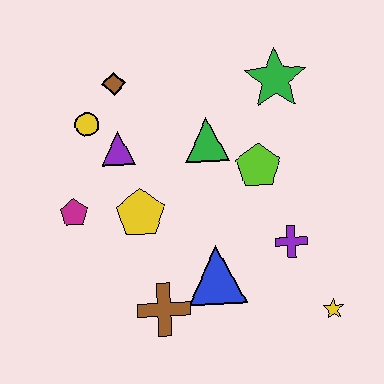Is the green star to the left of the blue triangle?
No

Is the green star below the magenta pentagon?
No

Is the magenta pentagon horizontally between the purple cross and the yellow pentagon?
No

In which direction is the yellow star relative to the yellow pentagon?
The yellow star is to the right of the yellow pentagon.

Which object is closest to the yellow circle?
The purple triangle is closest to the yellow circle.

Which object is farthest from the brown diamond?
The yellow star is farthest from the brown diamond.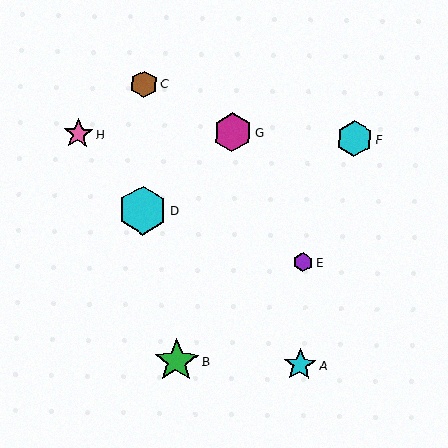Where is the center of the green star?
The center of the green star is at (177, 361).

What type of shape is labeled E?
Shape E is a purple hexagon.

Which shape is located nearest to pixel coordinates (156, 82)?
The brown hexagon (labeled C) at (144, 84) is nearest to that location.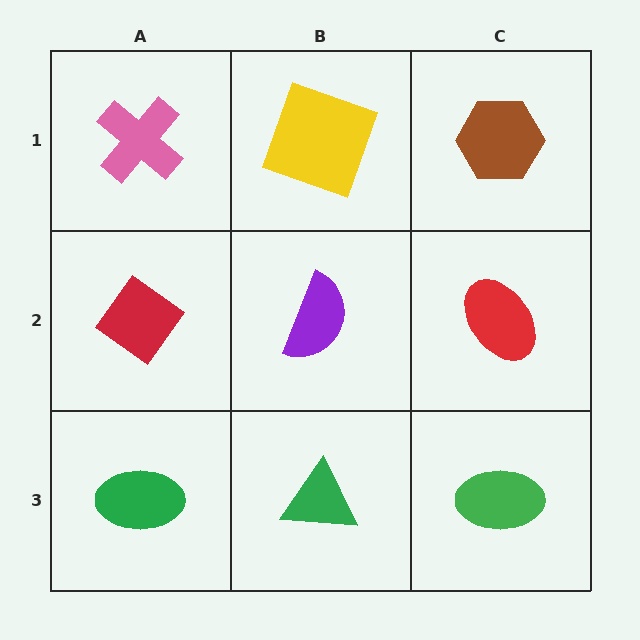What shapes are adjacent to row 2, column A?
A pink cross (row 1, column A), a green ellipse (row 3, column A), a purple semicircle (row 2, column B).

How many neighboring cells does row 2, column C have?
3.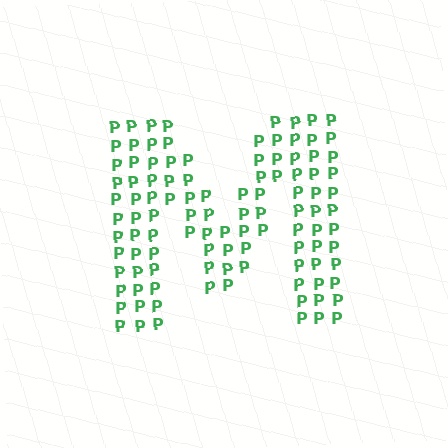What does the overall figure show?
The overall figure shows the letter M.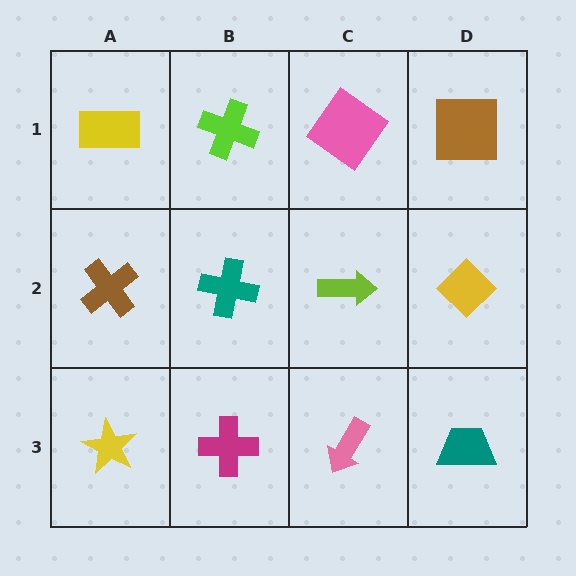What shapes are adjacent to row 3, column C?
A lime arrow (row 2, column C), a magenta cross (row 3, column B), a teal trapezoid (row 3, column D).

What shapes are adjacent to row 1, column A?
A brown cross (row 2, column A), a lime cross (row 1, column B).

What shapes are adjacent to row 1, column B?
A teal cross (row 2, column B), a yellow rectangle (row 1, column A), a pink diamond (row 1, column C).